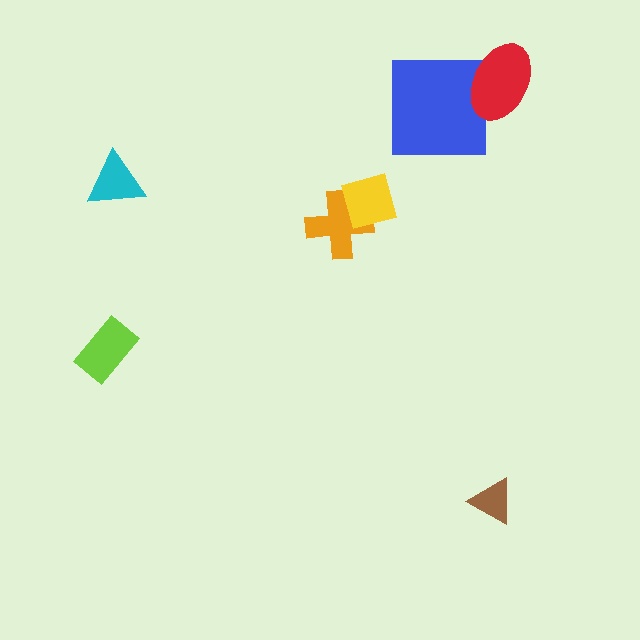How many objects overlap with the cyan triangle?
0 objects overlap with the cyan triangle.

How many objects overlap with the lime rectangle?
0 objects overlap with the lime rectangle.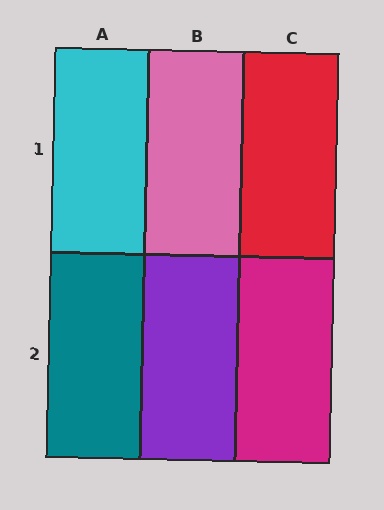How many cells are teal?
1 cell is teal.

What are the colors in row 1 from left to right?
Cyan, pink, red.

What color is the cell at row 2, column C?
Magenta.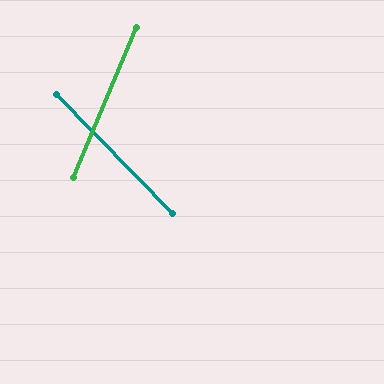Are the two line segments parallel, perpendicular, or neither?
Neither parallel nor perpendicular — they differ by about 67°.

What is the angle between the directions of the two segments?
Approximately 67 degrees.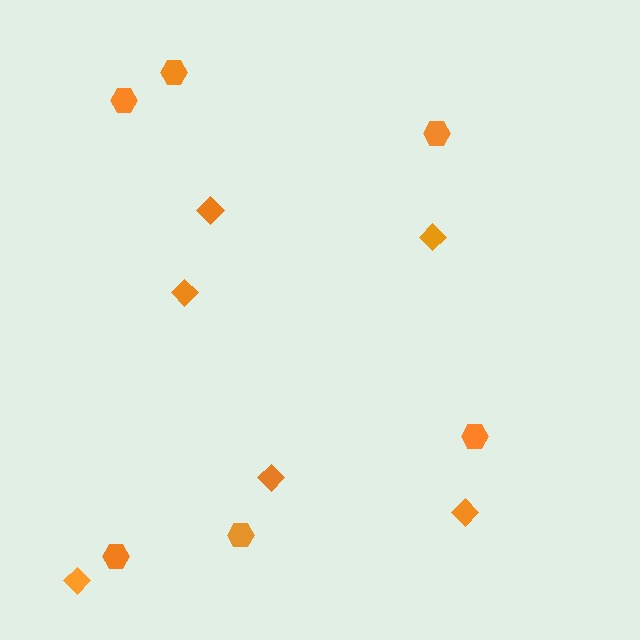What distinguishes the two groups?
There are 2 groups: one group of hexagons (6) and one group of diamonds (6).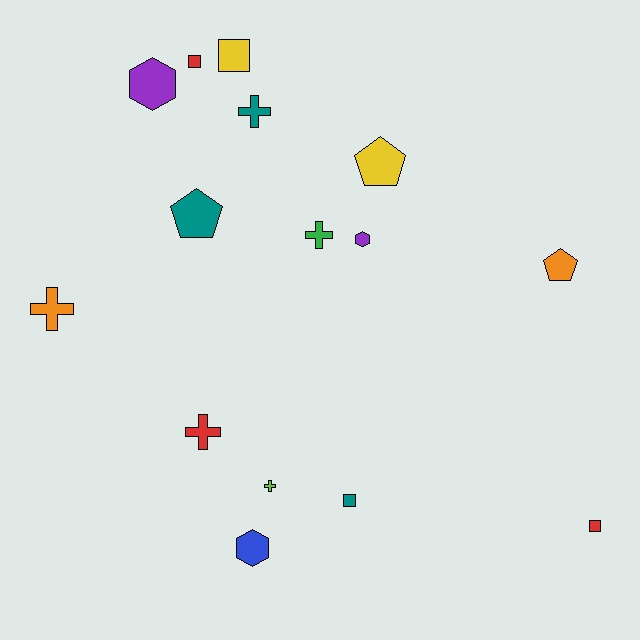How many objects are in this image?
There are 15 objects.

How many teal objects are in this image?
There are 3 teal objects.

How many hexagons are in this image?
There are 3 hexagons.